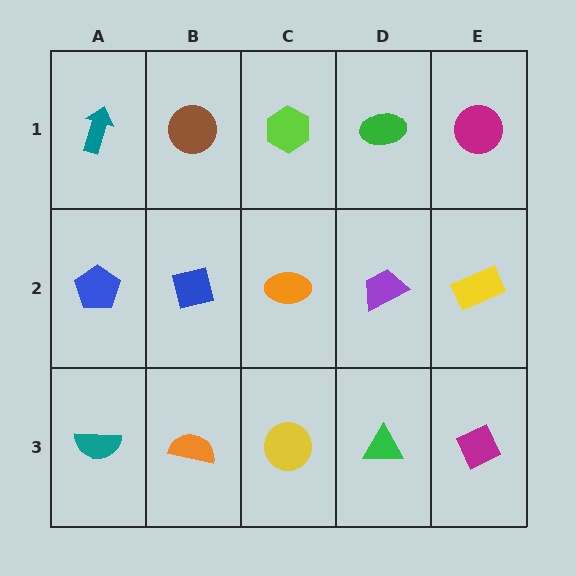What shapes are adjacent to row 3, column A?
A blue pentagon (row 2, column A), an orange semicircle (row 3, column B).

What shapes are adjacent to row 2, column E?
A magenta circle (row 1, column E), a magenta diamond (row 3, column E), a purple trapezoid (row 2, column D).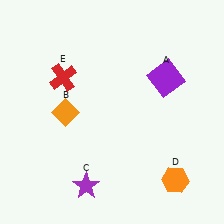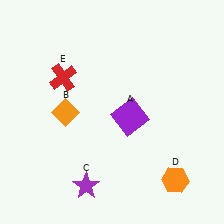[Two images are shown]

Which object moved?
The purple square (A) moved down.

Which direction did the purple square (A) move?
The purple square (A) moved down.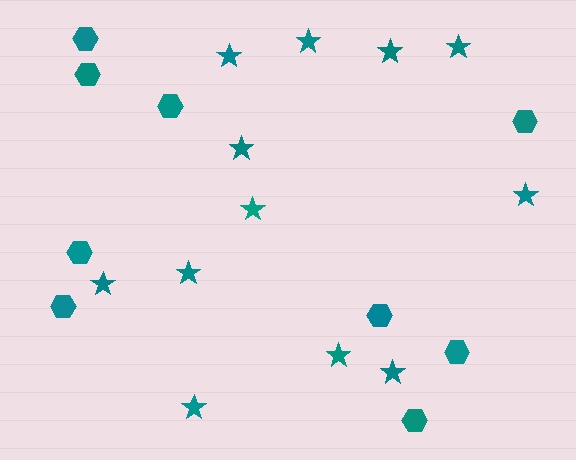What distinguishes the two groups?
There are 2 groups: one group of hexagons (9) and one group of stars (12).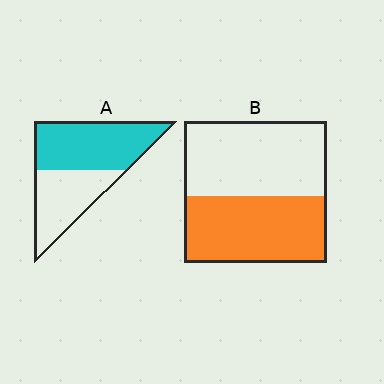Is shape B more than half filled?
Roughly half.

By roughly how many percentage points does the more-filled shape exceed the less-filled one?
By roughly 10 percentage points (A over B).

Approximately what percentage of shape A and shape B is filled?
A is approximately 55% and B is approximately 45%.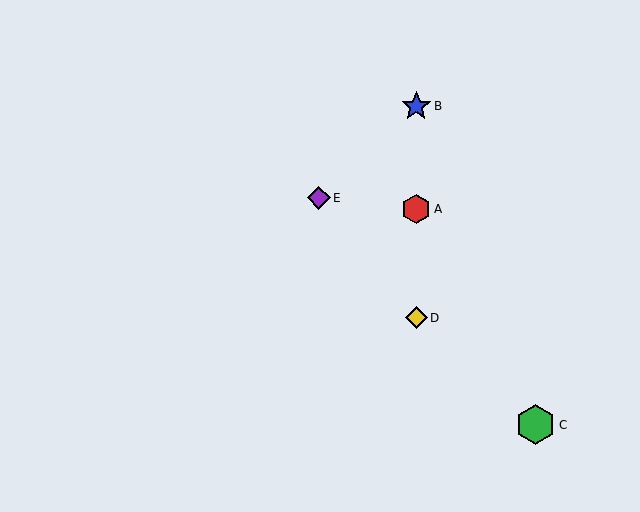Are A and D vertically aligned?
Yes, both are at x≈416.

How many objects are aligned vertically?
3 objects (A, B, D) are aligned vertically.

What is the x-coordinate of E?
Object E is at x≈319.